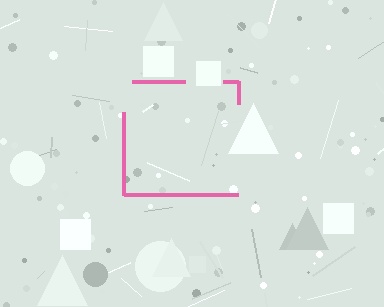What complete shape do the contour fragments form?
The contour fragments form a square.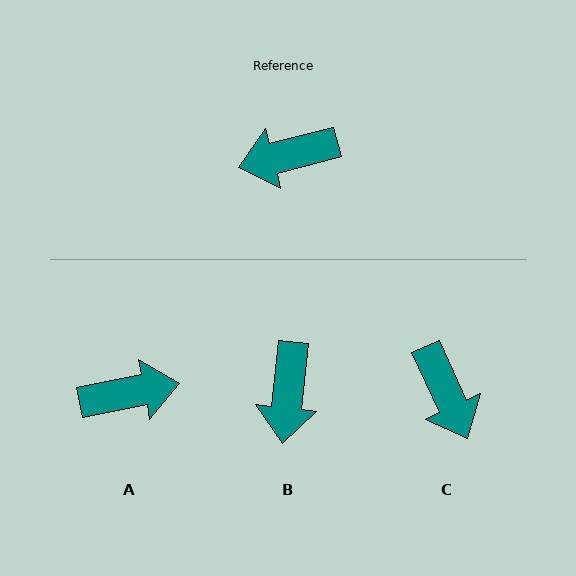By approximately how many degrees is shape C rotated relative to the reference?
Approximately 100 degrees counter-clockwise.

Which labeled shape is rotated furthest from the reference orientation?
A, about 176 degrees away.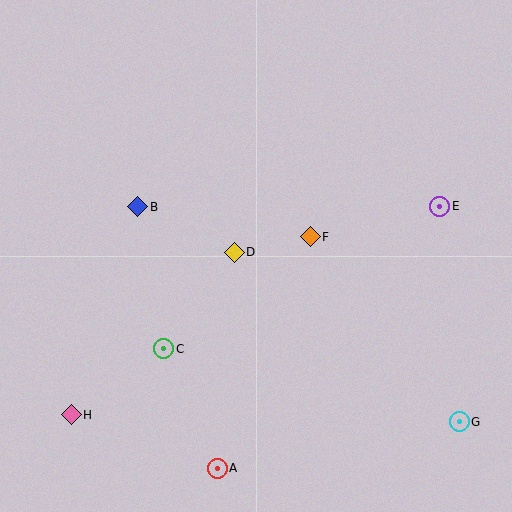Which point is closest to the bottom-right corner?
Point G is closest to the bottom-right corner.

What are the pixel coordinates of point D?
Point D is at (234, 252).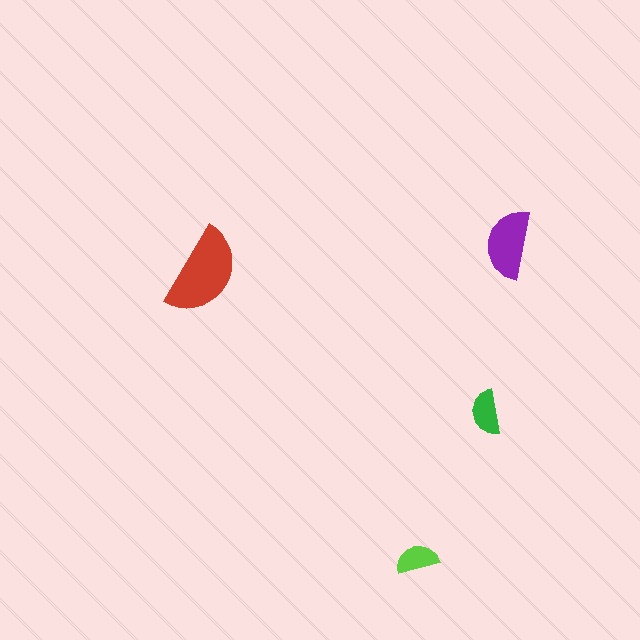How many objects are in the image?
There are 4 objects in the image.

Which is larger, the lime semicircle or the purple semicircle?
The purple one.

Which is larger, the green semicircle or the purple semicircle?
The purple one.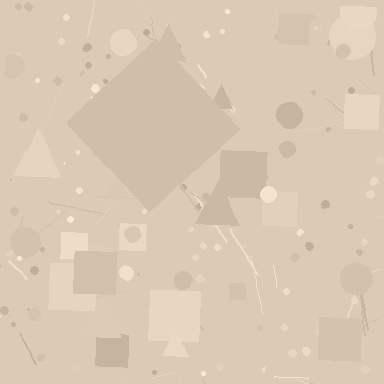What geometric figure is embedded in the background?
A diamond is embedded in the background.